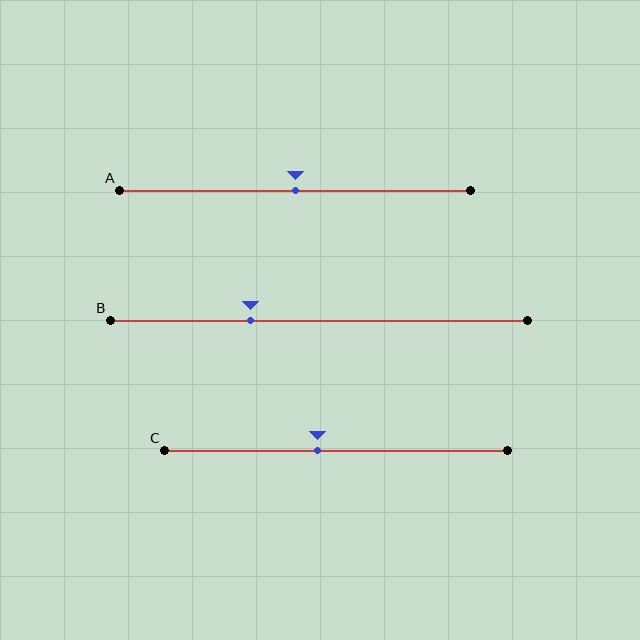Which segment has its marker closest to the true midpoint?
Segment A has its marker closest to the true midpoint.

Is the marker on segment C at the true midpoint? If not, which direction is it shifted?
No, the marker on segment C is shifted to the left by about 5% of the segment length.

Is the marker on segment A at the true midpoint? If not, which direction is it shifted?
Yes, the marker on segment A is at the true midpoint.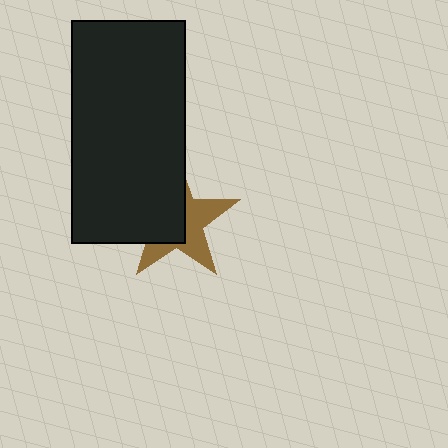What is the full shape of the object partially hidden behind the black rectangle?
The partially hidden object is a brown star.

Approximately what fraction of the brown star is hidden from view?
Roughly 52% of the brown star is hidden behind the black rectangle.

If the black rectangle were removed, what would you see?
You would see the complete brown star.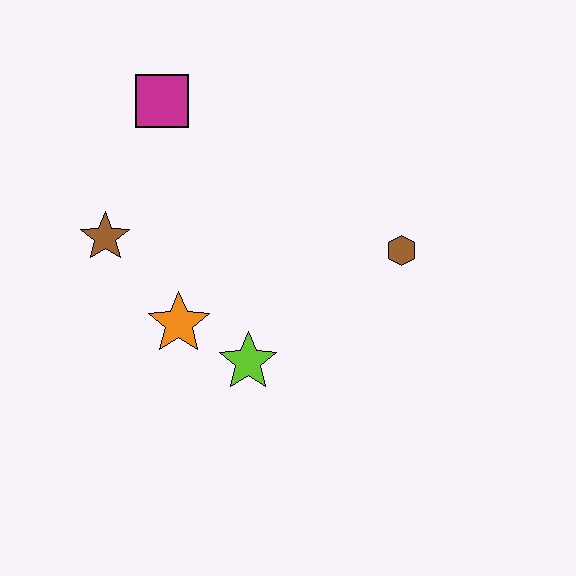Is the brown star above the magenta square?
No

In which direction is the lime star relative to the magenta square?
The lime star is below the magenta square.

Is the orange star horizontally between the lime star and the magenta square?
Yes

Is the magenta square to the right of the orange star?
No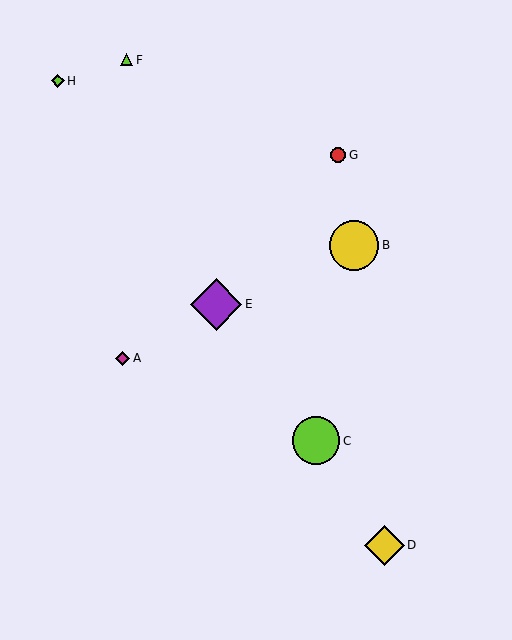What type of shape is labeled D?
Shape D is a yellow diamond.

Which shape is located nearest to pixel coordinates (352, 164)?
The red circle (labeled G) at (338, 155) is nearest to that location.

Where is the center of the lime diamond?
The center of the lime diamond is at (58, 81).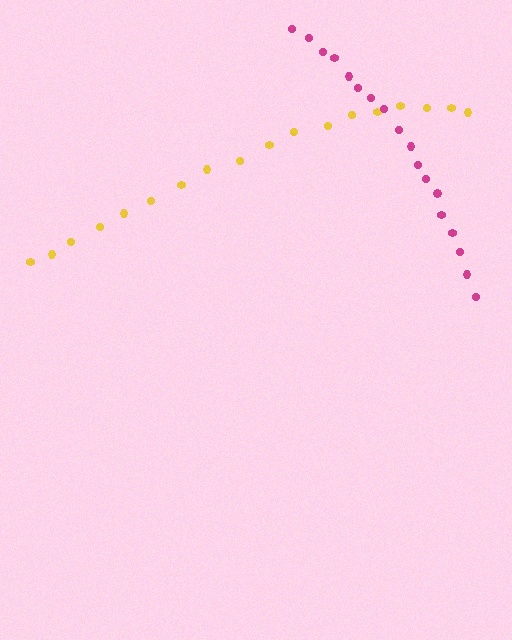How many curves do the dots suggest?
There are 2 distinct paths.